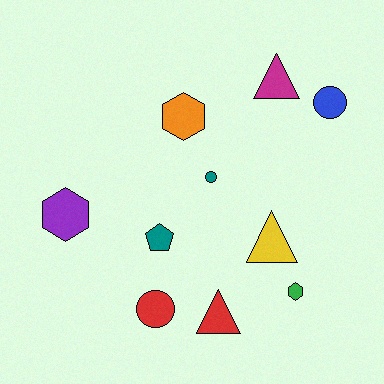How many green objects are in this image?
There is 1 green object.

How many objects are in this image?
There are 10 objects.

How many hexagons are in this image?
There are 3 hexagons.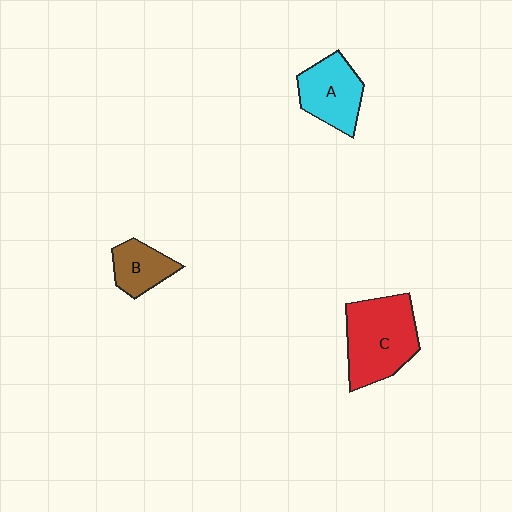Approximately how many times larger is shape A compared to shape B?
Approximately 1.5 times.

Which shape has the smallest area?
Shape B (brown).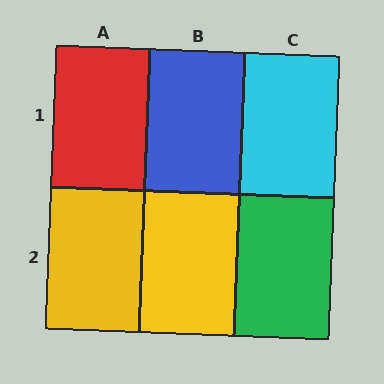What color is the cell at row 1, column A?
Red.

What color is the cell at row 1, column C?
Cyan.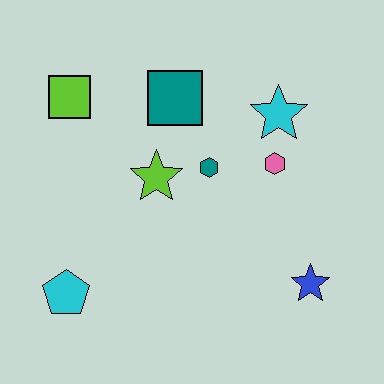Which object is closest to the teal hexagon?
The lime star is closest to the teal hexagon.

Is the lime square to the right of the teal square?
No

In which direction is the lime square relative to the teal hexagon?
The lime square is to the left of the teal hexagon.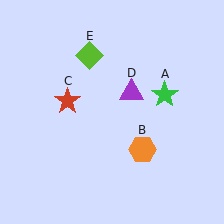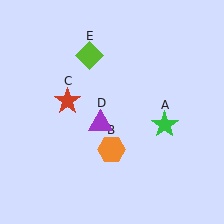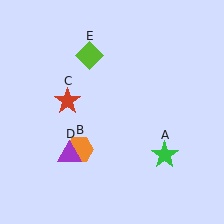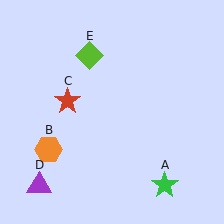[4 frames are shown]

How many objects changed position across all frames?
3 objects changed position: green star (object A), orange hexagon (object B), purple triangle (object D).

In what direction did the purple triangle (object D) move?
The purple triangle (object D) moved down and to the left.